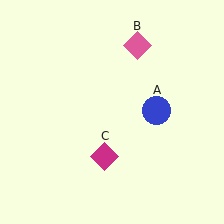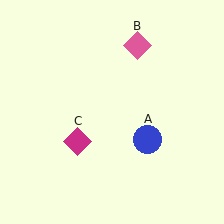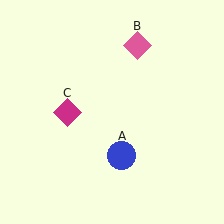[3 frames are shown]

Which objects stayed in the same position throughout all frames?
Pink diamond (object B) remained stationary.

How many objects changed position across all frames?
2 objects changed position: blue circle (object A), magenta diamond (object C).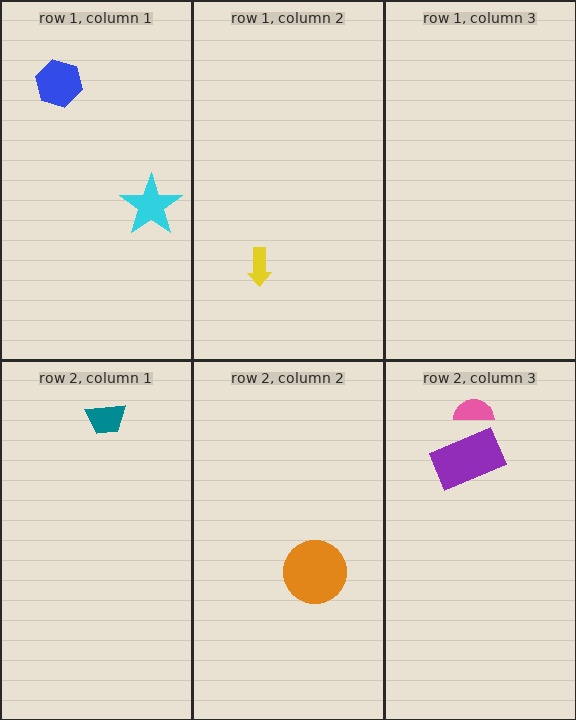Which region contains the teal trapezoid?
The row 2, column 1 region.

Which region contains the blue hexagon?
The row 1, column 1 region.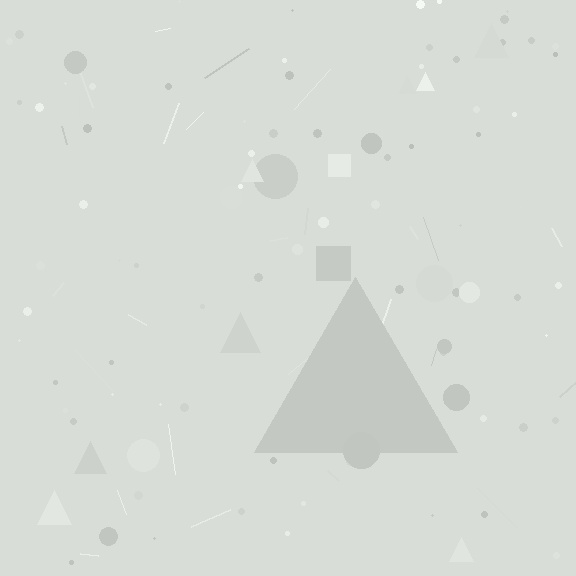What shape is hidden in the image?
A triangle is hidden in the image.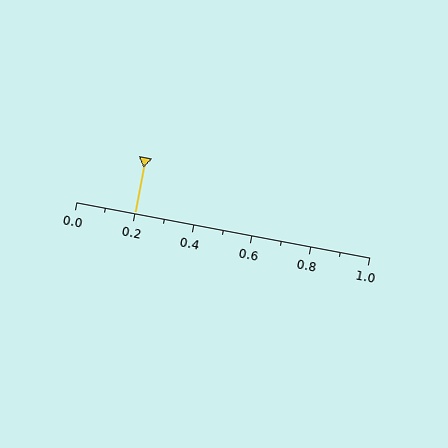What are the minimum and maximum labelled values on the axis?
The axis runs from 0.0 to 1.0.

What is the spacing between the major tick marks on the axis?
The major ticks are spaced 0.2 apart.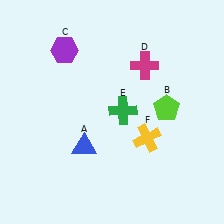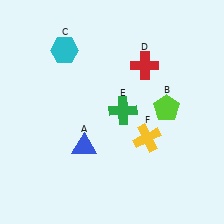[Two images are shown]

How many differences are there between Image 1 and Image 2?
There are 2 differences between the two images.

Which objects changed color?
C changed from purple to cyan. D changed from magenta to red.